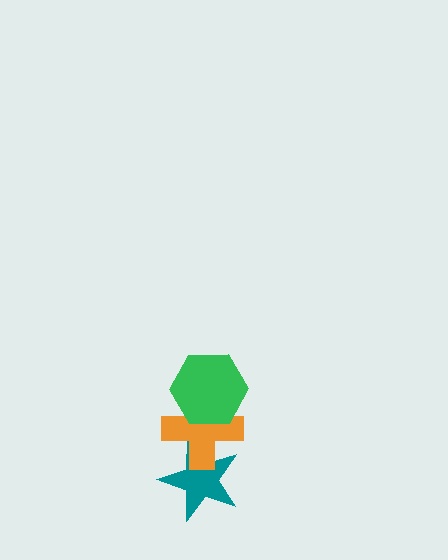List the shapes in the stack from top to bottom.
From top to bottom: the green hexagon, the orange cross, the teal star.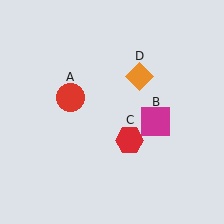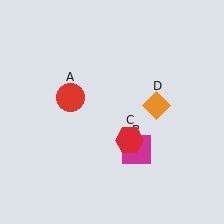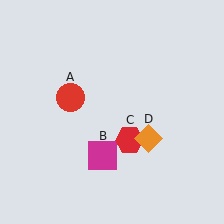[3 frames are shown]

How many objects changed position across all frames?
2 objects changed position: magenta square (object B), orange diamond (object D).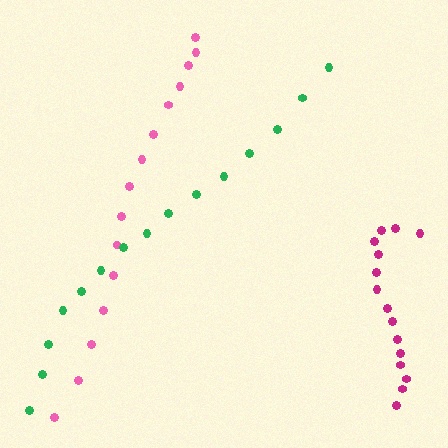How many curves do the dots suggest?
There are 3 distinct paths.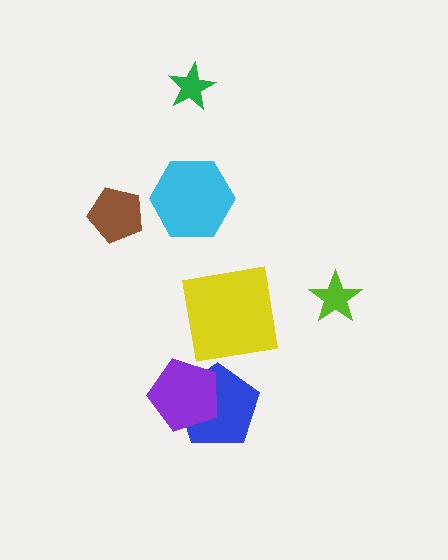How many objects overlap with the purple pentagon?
1 object overlaps with the purple pentagon.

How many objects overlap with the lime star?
0 objects overlap with the lime star.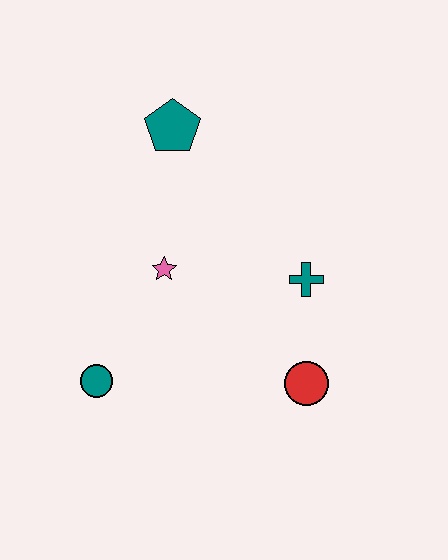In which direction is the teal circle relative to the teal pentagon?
The teal circle is below the teal pentagon.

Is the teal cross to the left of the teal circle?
No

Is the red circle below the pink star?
Yes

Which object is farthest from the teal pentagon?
The red circle is farthest from the teal pentagon.